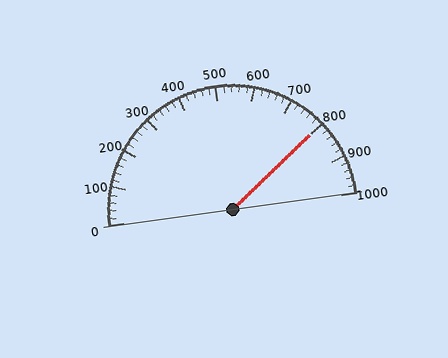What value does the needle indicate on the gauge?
The needle indicates approximately 800.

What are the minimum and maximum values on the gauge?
The gauge ranges from 0 to 1000.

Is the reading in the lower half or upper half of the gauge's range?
The reading is in the upper half of the range (0 to 1000).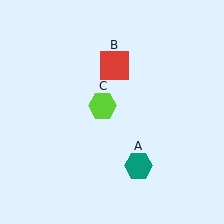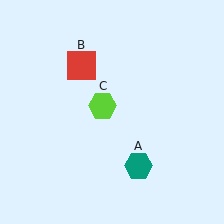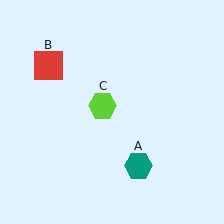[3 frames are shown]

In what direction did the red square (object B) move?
The red square (object B) moved left.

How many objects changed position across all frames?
1 object changed position: red square (object B).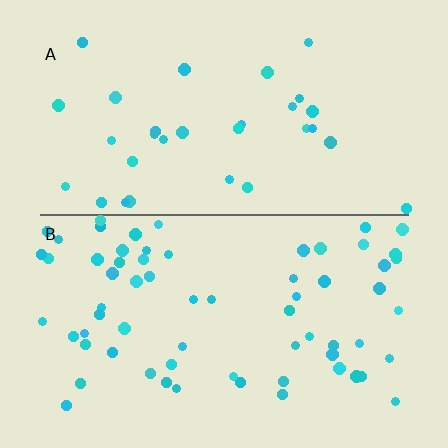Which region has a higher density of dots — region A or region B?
B (the bottom).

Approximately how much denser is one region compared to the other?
Approximately 2.1× — region B over region A.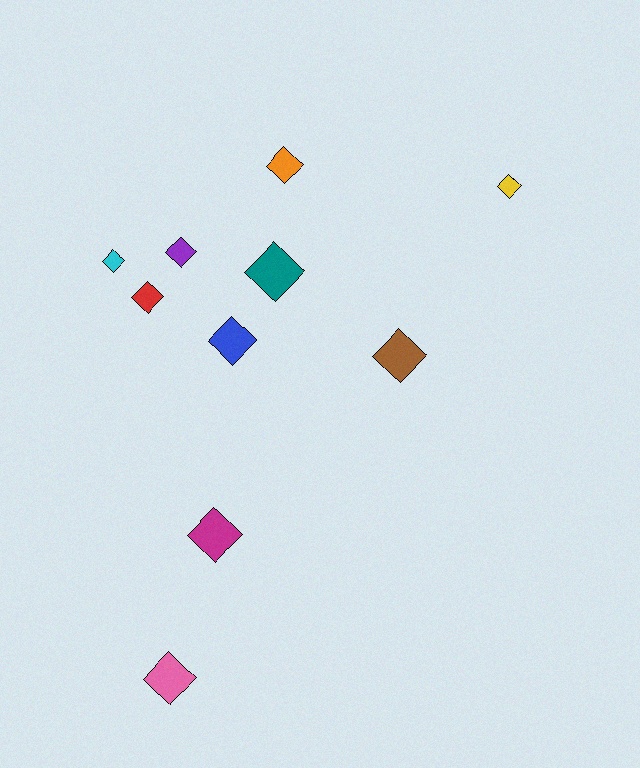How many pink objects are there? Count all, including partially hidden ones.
There is 1 pink object.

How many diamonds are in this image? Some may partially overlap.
There are 10 diamonds.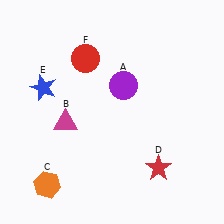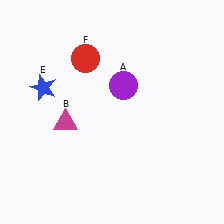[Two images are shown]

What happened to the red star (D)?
The red star (D) was removed in Image 2. It was in the bottom-right area of Image 1.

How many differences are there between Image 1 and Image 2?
There are 2 differences between the two images.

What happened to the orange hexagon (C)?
The orange hexagon (C) was removed in Image 2. It was in the bottom-left area of Image 1.